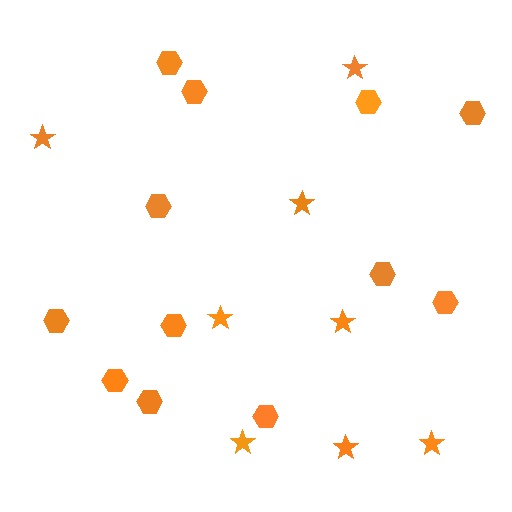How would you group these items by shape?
There are 2 groups: one group of stars (8) and one group of hexagons (12).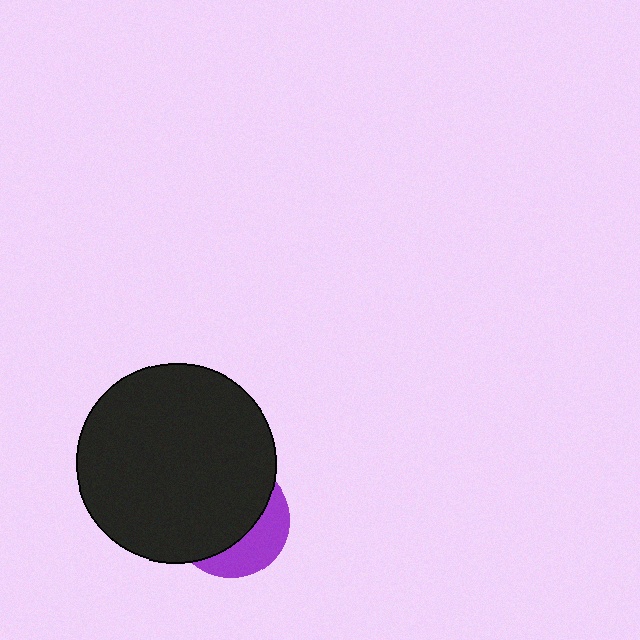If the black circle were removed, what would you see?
You would see the complete purple circle.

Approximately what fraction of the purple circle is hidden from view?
Roughly 67% of the purple circle is hidden behind the black circle.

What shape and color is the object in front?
The object in front is a black circle.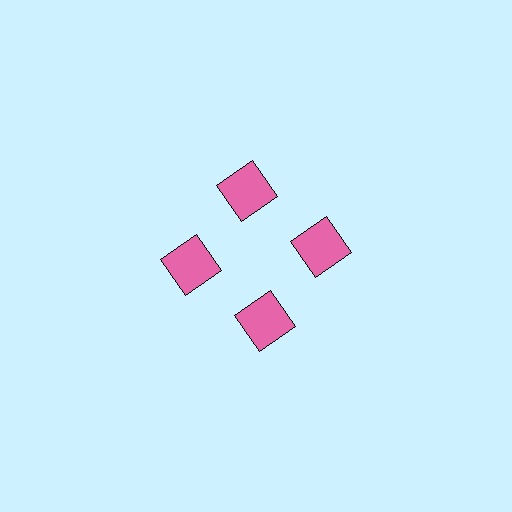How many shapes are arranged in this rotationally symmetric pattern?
There are 4 shapes, arranged in 4 groups of 1.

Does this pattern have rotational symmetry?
Yes, this pattern has 4-fold rotational symmetry. It looks the same after rotating 90 degrees around the center.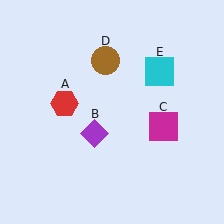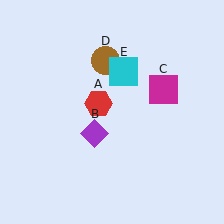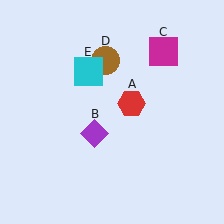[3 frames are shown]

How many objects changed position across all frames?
3 objects changed position: red hexagon (object A), magenta square (object C), cyan square (object E).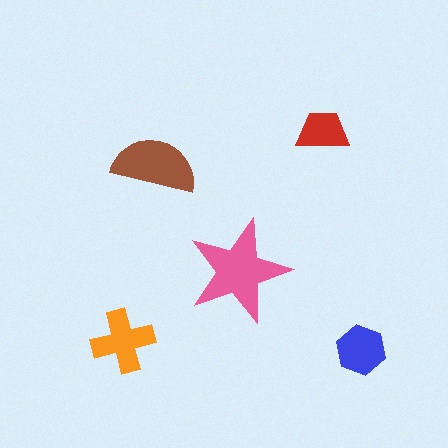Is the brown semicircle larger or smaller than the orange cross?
Larger.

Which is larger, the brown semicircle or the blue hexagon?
The brown semicircle.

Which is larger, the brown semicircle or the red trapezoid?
The brown semicircle.